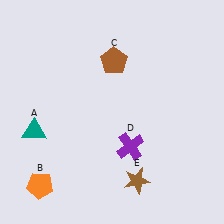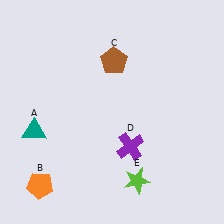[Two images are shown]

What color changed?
The star (E) changed from brown in Image 1 to lime in Image 2.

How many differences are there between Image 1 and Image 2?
There is 1 difference between the two images.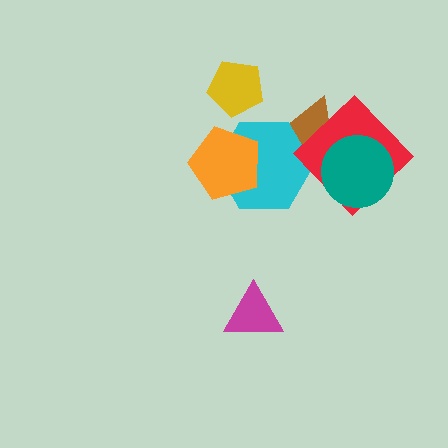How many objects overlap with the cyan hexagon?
2 objects overlap with the cyan hexagon.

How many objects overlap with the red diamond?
2 objects overlap with the red diamond.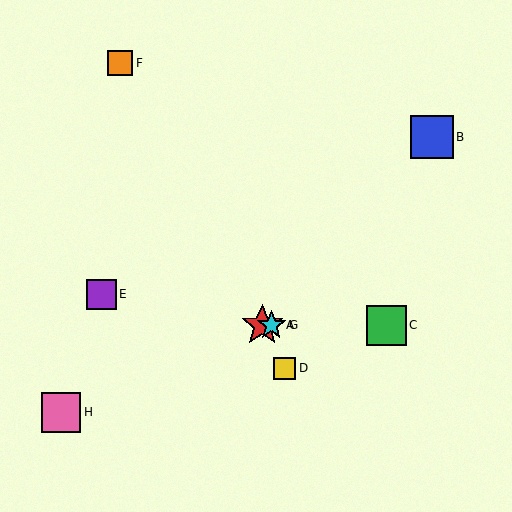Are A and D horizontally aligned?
No, A is at y≈325 and D is at y≈368.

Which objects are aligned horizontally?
Objects A, C, G are aligned horizontally.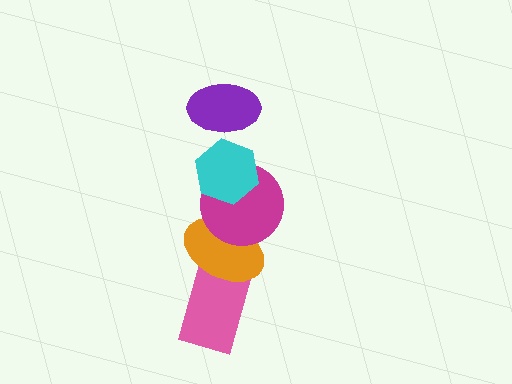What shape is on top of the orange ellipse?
The magenta circle is on top of the orange ellipse.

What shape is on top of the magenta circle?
The cyan hexagon is on top of the magenta circle.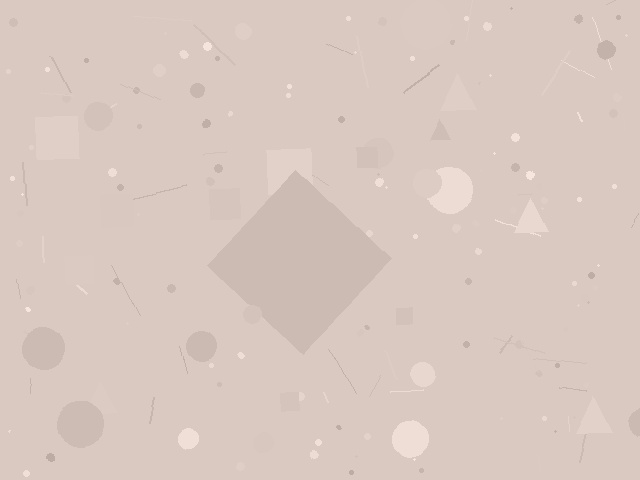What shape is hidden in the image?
A diamond is hidden in the image.